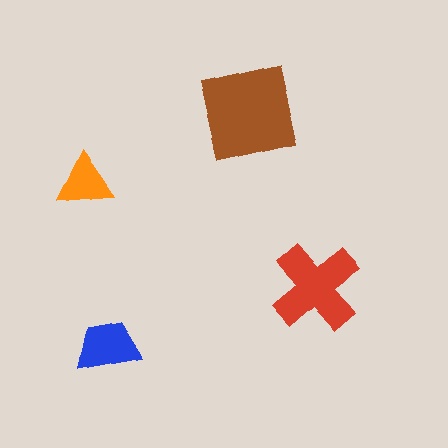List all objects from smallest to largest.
The orange triangle, the blue trapezoid, the red cross, the brown square.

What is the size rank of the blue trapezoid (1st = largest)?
3rd.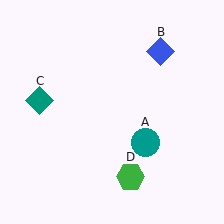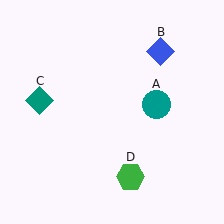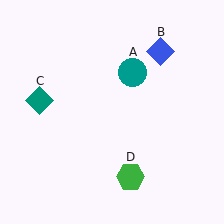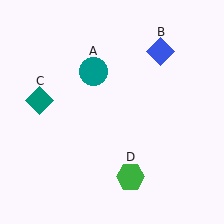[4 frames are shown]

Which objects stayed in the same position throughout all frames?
Blue diamond (object B) and teal diamond (object C) and green hexagon (object D) remained stationary.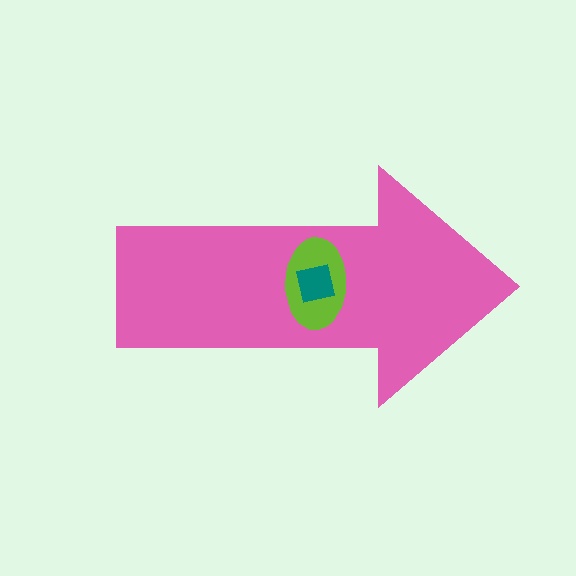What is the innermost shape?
The teal square.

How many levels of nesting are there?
3.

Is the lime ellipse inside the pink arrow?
Yes.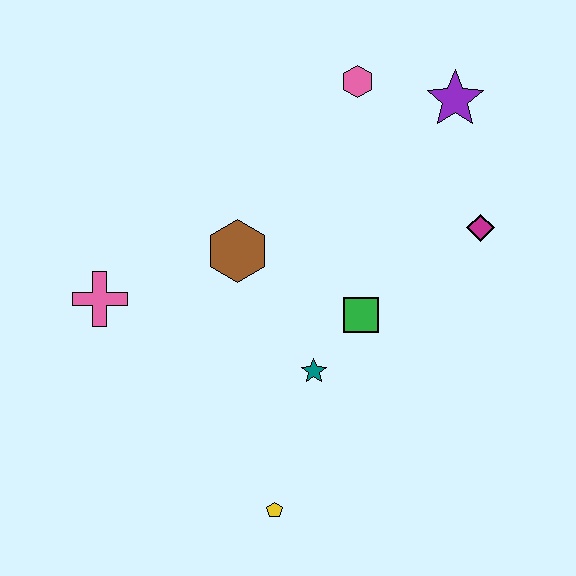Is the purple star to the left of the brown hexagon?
No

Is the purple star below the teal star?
No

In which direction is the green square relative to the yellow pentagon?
The green square is above the yellow pentagon.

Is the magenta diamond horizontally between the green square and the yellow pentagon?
No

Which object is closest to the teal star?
The green square is closest to the teal star.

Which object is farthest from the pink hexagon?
The yellow pentagon is farthest from the pink hexagon.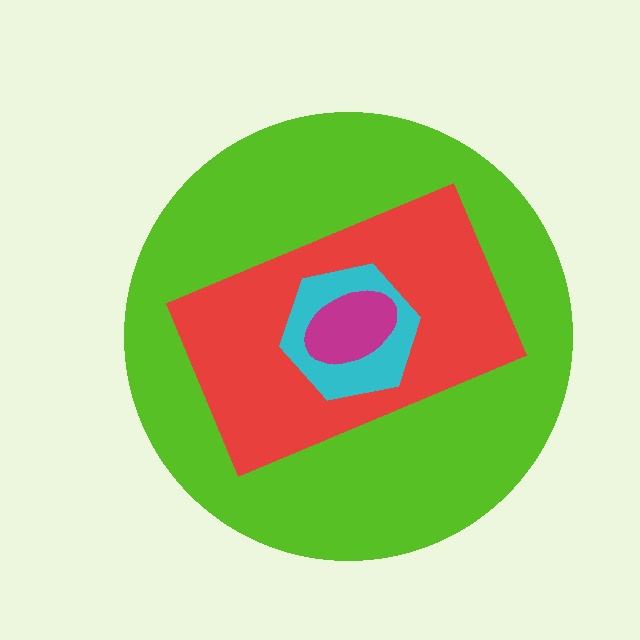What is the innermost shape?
The magenta ellipse.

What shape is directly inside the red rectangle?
The cyan hexagon.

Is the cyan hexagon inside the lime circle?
Yes.